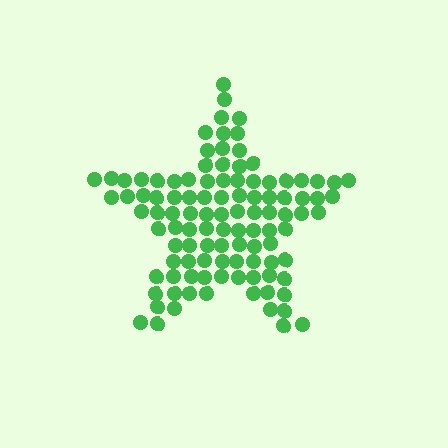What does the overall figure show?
The overall figure shows a star.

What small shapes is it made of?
It is made of small circles.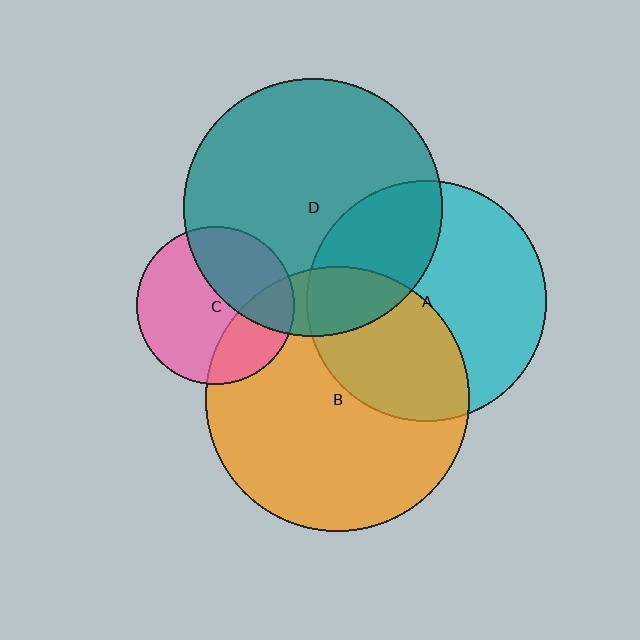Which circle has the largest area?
Circle B (orange).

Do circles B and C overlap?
Yes.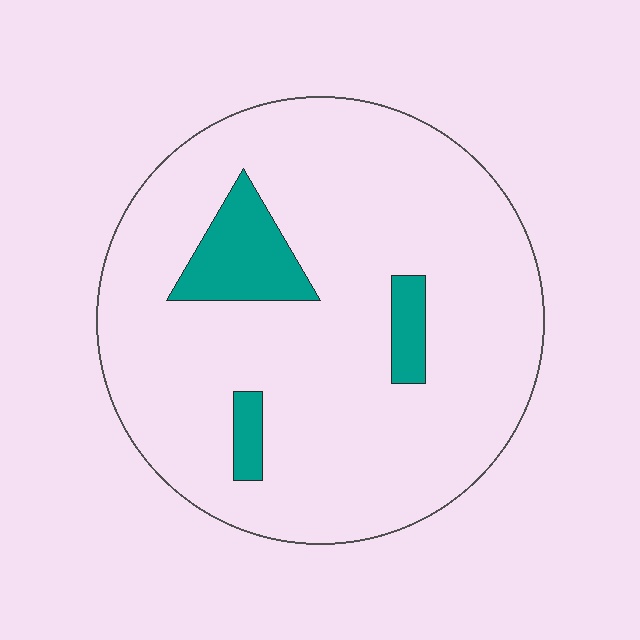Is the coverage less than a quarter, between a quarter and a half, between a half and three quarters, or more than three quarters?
Less than a quarter.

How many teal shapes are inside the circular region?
3.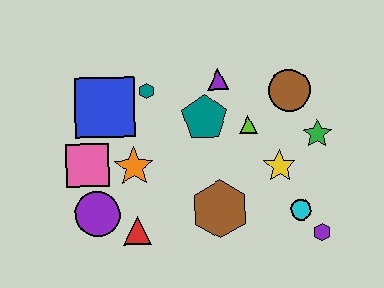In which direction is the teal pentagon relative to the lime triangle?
The teal pentagon is to the left of the lime triangle.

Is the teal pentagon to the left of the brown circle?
Yes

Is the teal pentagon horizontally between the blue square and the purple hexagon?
Yes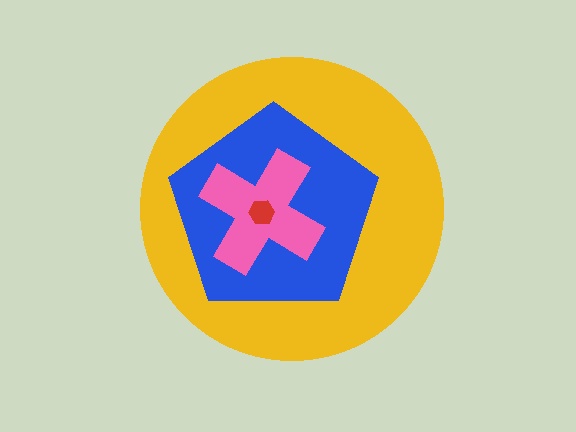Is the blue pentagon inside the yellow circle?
Yes.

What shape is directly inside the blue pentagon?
The pink cross.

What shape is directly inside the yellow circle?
The blue pentagon.